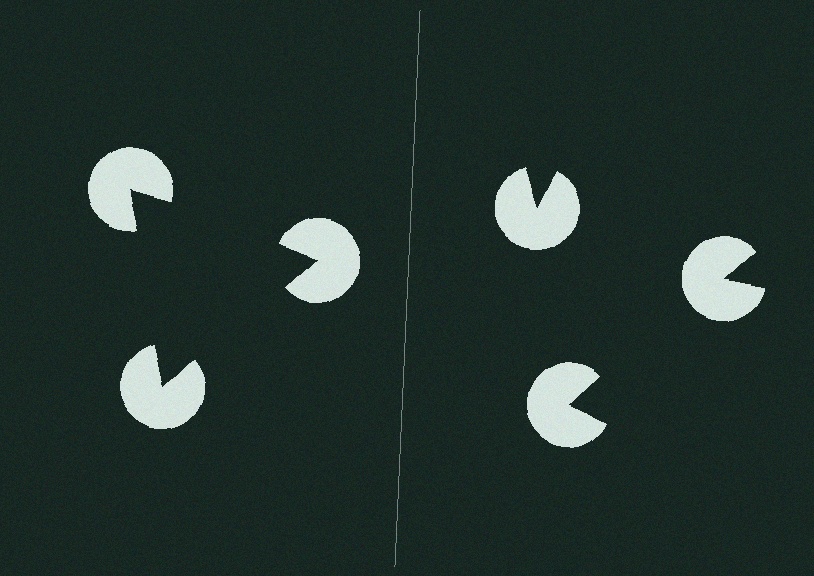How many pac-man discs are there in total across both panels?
6 — 3 on each side.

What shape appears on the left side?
An illusory triangle.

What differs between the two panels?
The pac-man discs are positioned identically on both sides; only the wedge orientations differ. On the left they align to a triangle; on the right they are misaligned.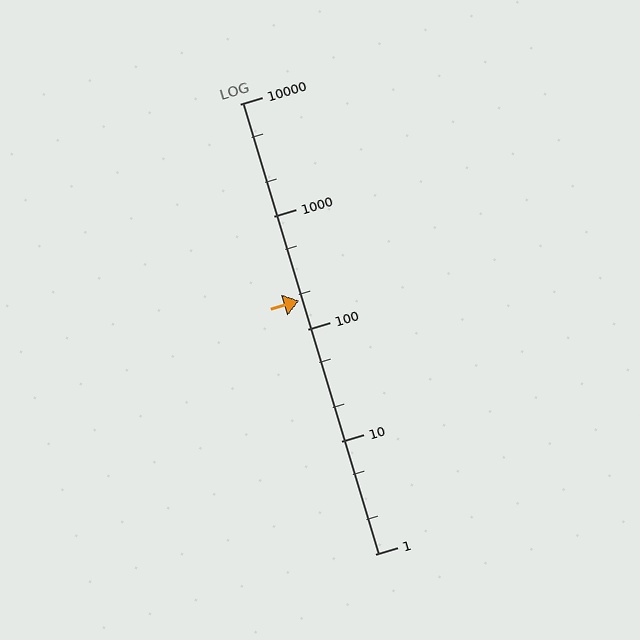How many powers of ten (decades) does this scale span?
The scale spans 4 decades, from 1 to 10000.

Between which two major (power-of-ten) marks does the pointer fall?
The pointer is between 100 and 1000.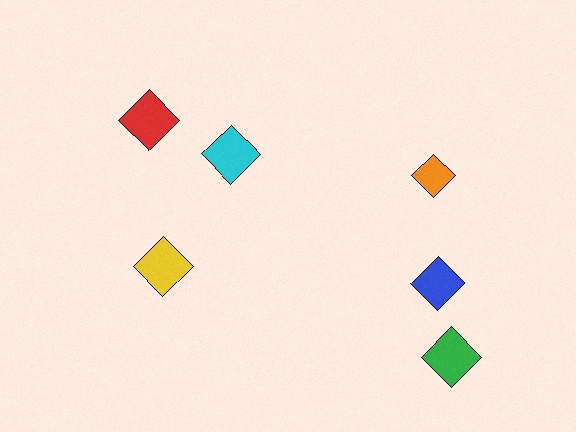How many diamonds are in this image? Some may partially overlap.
There are 6 diamonds.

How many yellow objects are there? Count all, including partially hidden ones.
There is 1 yellow object.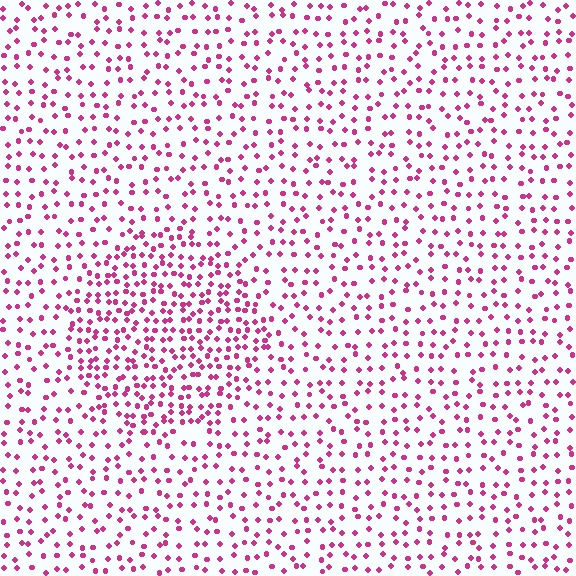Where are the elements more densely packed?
The elements are more densely packed inside the circle boundary.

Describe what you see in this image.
The image contains small magenta elements arranged at two different densities. A circle-shaped region is visible where the elements are more densely packed than the surrounding area.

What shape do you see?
I see a circle.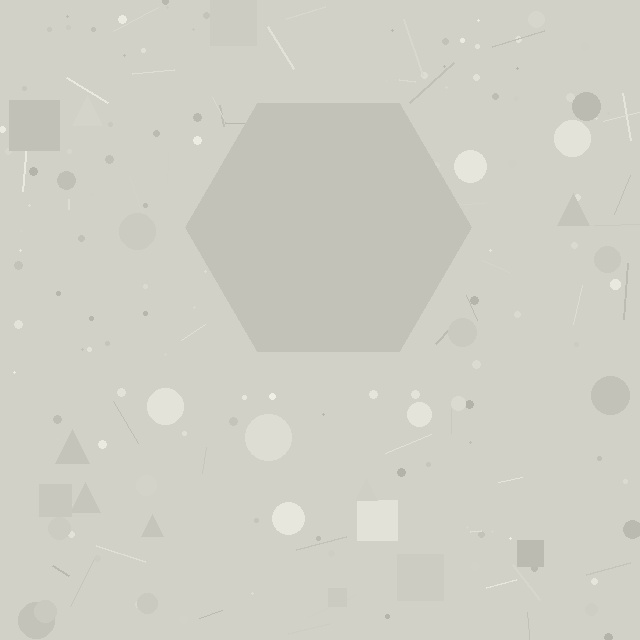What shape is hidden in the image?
A hexagon is hidden in the image.